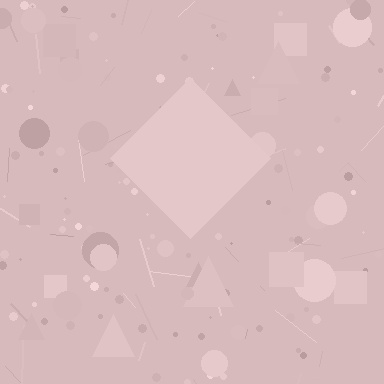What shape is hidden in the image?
A diamond is hidden in the image.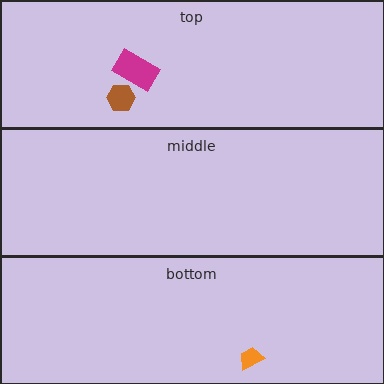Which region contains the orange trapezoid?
The bottom region.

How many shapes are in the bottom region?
1.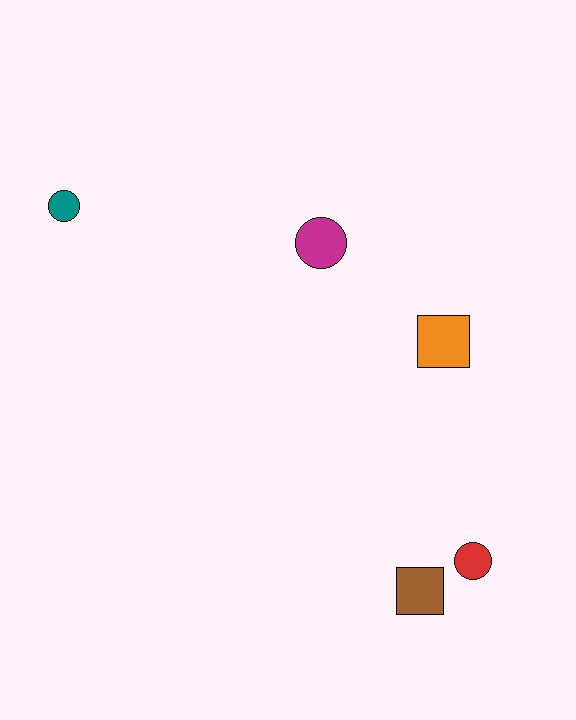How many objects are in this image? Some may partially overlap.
There are 5 objects.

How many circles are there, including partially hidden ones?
There are 3 circles.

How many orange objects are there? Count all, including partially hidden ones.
There is 1 orange object.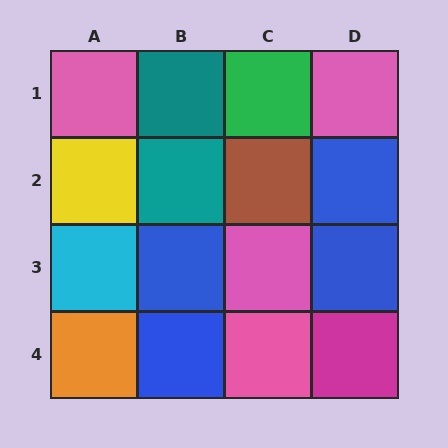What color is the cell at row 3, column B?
Blue.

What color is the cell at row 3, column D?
Blue.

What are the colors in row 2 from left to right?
Yellow, teal, brown, blue.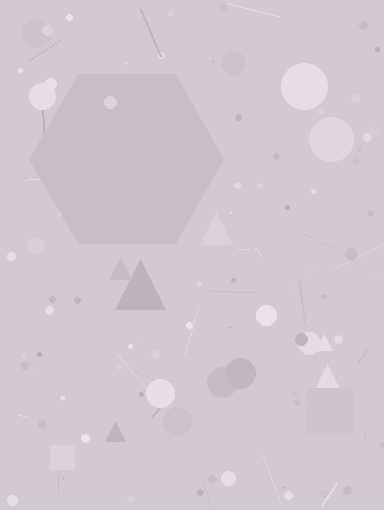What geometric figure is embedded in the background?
A hexagon is embedded in the background.